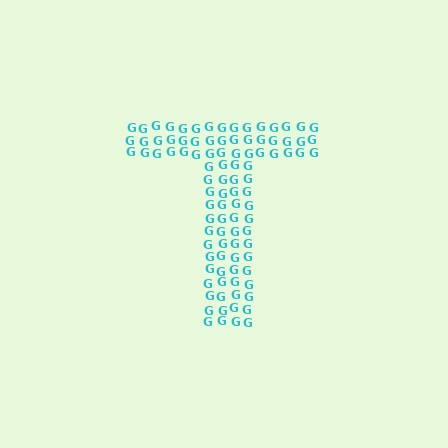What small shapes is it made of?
It is made of small letter G's.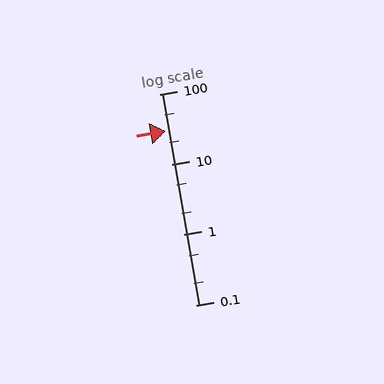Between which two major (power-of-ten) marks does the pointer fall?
The pointer is between 10 and 100.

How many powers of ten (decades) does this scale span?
The scale spans 3 decades, from 0.1 to 100.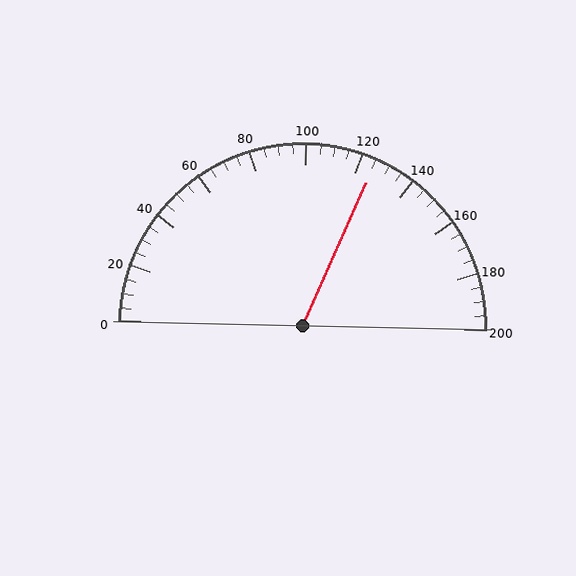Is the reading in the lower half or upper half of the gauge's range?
The reading is in the upper half of the range (0 to 200).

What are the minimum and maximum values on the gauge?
The gauge ranges from 0 to 200.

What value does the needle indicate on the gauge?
The needle indicates approximately 125.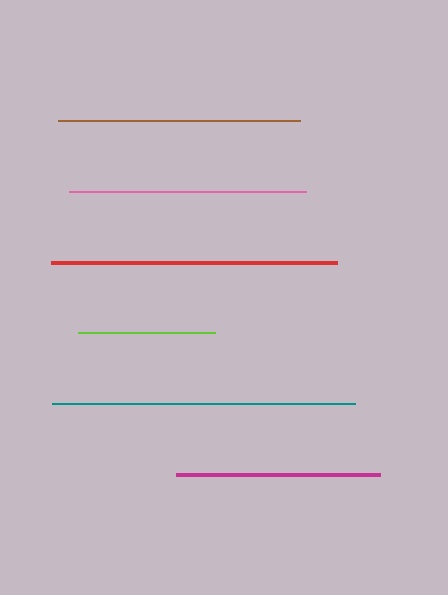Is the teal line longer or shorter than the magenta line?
The teal line is longer than the magenta line.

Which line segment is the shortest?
The lime line is the shortest at approximately 137 pixels.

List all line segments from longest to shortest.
From longest to shortest: teal, red, brown, pink, magenta, lime.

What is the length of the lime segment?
The lime segment is approximately 137 pixels long.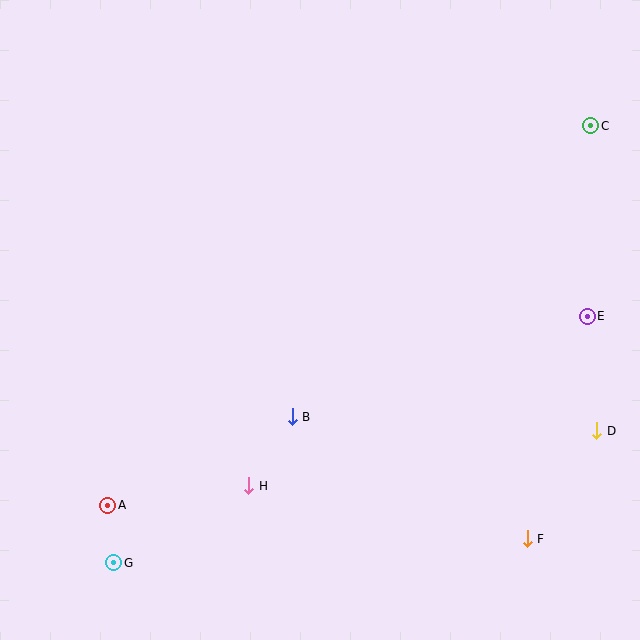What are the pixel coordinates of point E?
Point E is at (587, 316).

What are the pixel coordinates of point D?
Point D is at (597, 431).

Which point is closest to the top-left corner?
Point B is closest to the top-left corner.